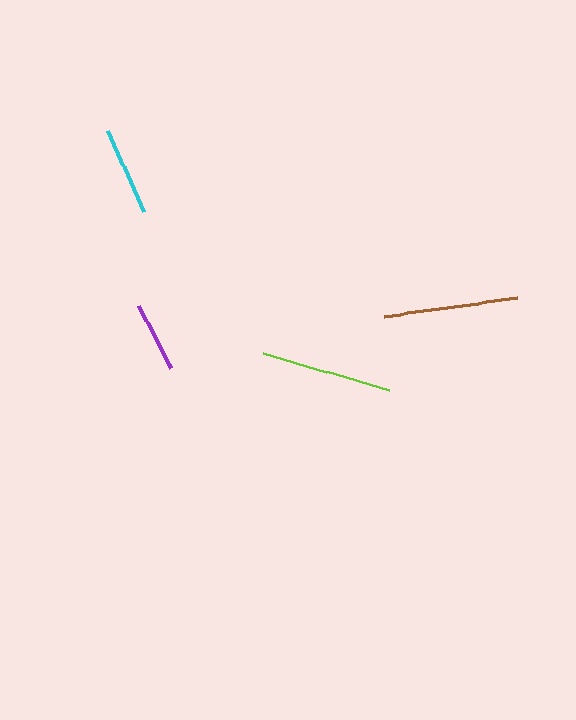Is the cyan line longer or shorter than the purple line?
The cyan line is longer than the purple line.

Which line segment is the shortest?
The purple line is the shortest at approximately 70 pixels.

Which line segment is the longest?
The brown line is the longest at approximately 135 pixels.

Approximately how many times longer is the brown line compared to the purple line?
The brown line is approximately 1.9 times the length of the purple line.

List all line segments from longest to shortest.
From longest to shortest: brown, lime, cyan, purple.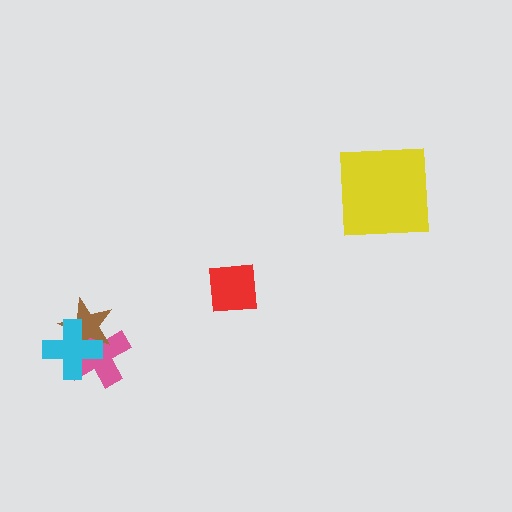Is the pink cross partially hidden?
Yes, it is partially covered by another shape.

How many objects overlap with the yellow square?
0 objects overlap with the yellow square.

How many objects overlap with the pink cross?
2 objects overlap with the pink cross.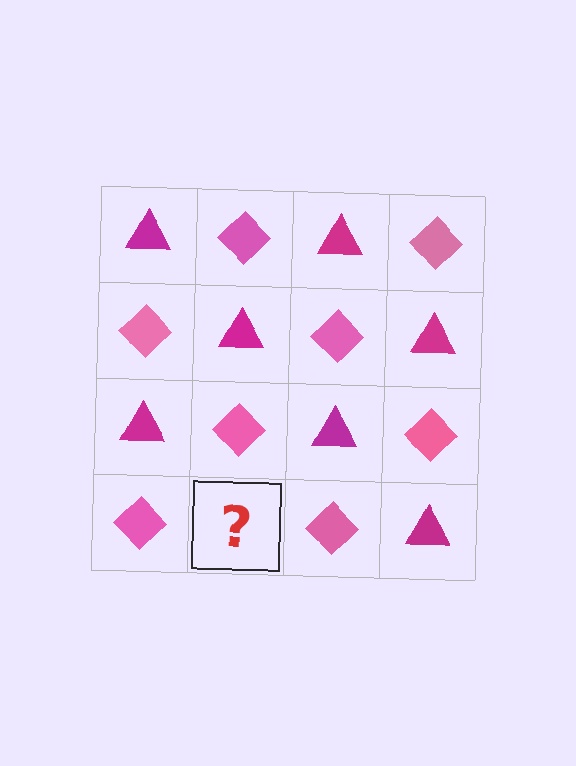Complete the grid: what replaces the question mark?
The question mark should be replaced with a magenta triangle.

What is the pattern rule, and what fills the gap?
The rule is that it alternates magenta triangle and pink diamond in a checkerboard pattern. The gap should be filled with a magenta triangle.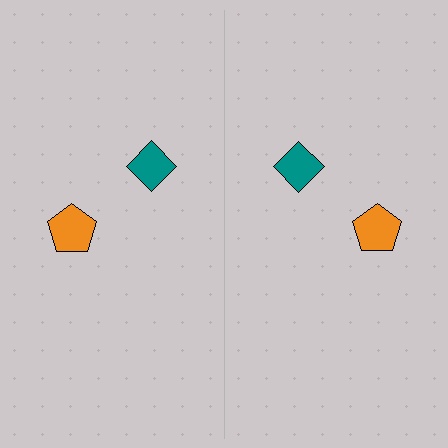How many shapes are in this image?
There are 4 shapes in this image.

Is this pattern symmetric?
Yes, this pattern has bilateral (reflection) symmetry.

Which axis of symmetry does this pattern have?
The pattern has a vertical axis of symmetry running through the center of the image.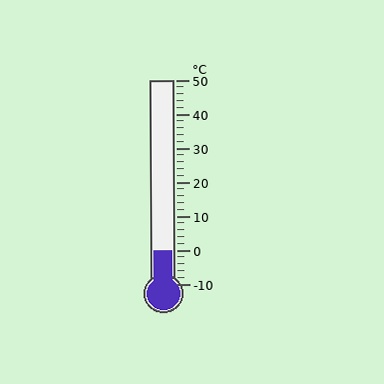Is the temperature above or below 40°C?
The temperature is below 40°C.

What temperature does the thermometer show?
The thermometer shows approximately 0°C.